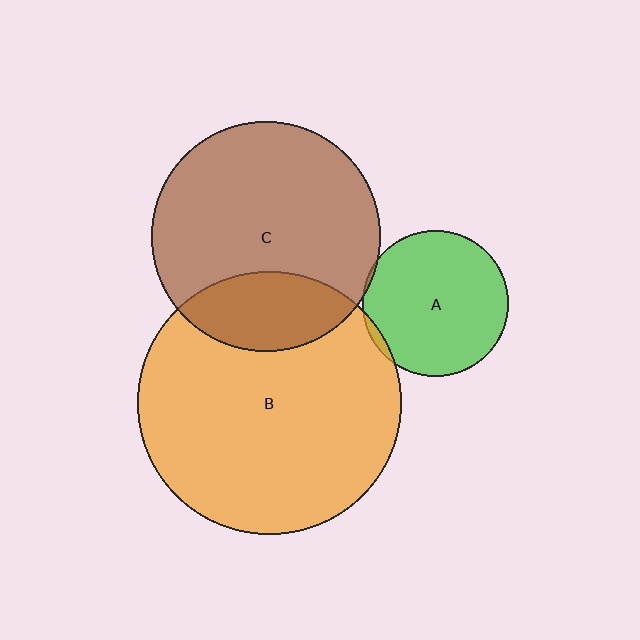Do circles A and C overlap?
Yes.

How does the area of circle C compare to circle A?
Approximately 2.5 times.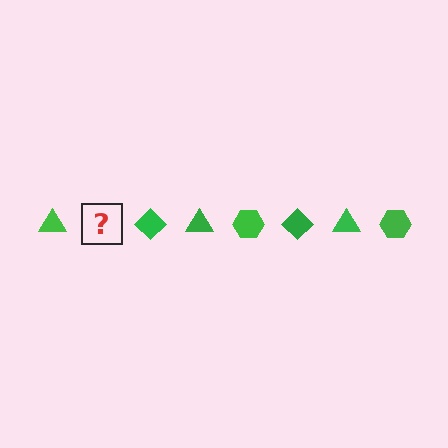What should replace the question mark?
The question mark should be replaced with a green hexagon.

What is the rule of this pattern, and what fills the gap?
The rule is that the pattern cycles through triangle, hexagon, diamond shapes in green. The gap should be filled with a green hexagon.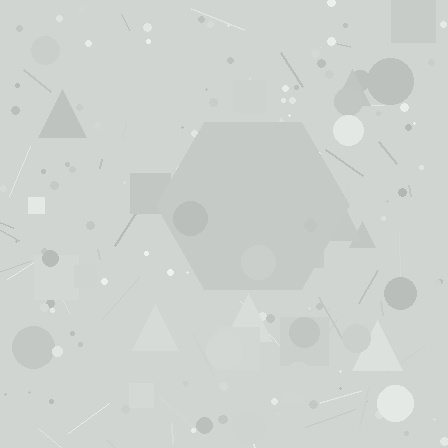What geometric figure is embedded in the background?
A hexagon is embedded in the background.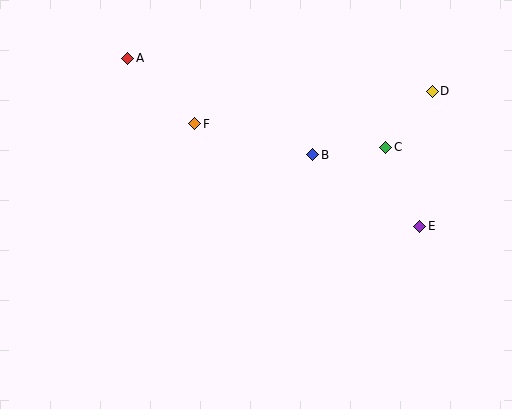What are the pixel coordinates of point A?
Point A is at (128, 58).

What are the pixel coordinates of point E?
Point E is at (420, 226).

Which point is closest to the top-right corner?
Point D is closest to the top-right corner.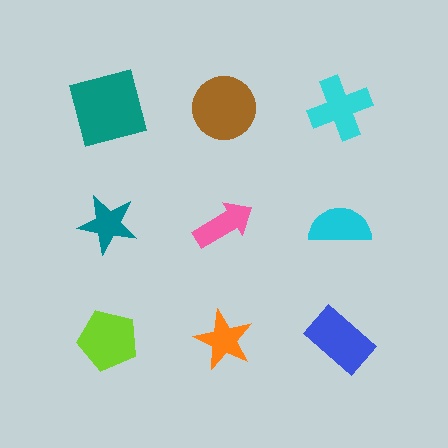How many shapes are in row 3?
3 shapes.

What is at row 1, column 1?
A teal square.